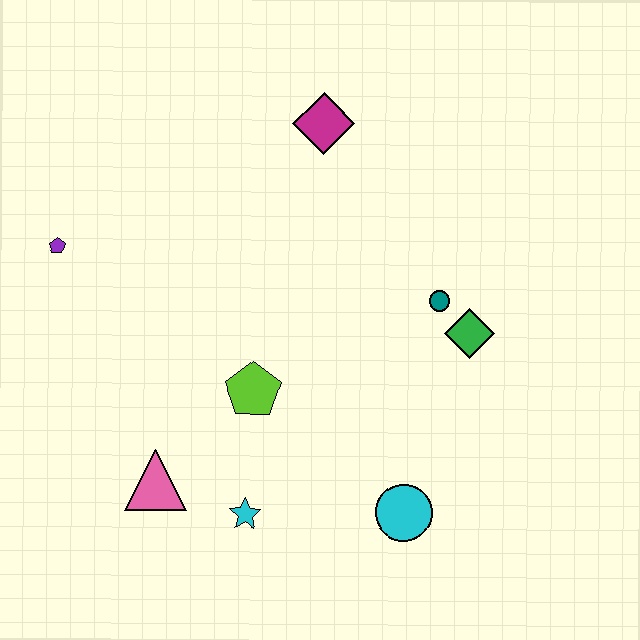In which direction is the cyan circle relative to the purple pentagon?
The cyan circle is to the right of the purple pentagon.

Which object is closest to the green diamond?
The teal circle is closest to the green diamond.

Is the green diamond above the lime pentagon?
Yes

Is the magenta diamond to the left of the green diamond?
Yes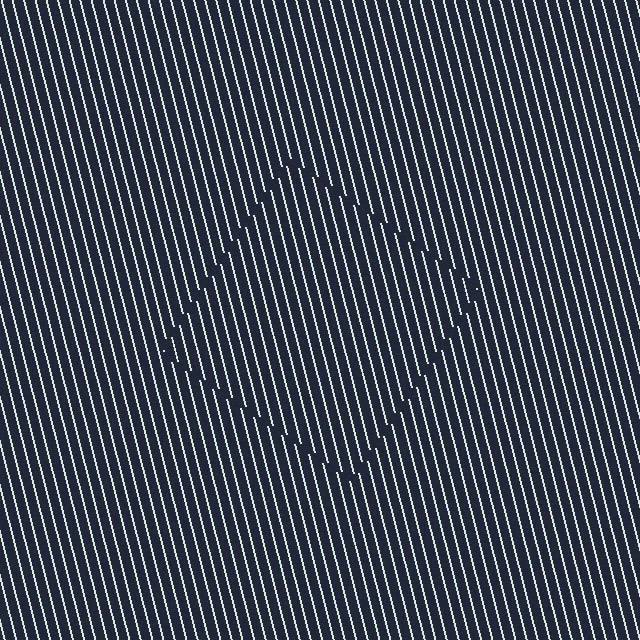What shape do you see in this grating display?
An illusory square. The interior of the shape contains the same grating, shifted by half a period — the contour is defined by the phase discontinuity where line-ends from the inner and outer gratings abut.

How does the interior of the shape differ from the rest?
The interior of the shape contains the same grating, shifted by half a period — the contour is defined by the phase discontinuity where line-ends from the inner and outer gratings abut.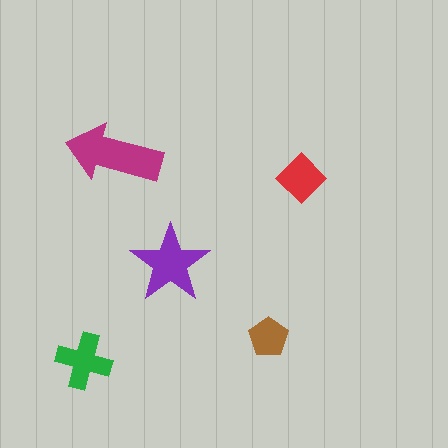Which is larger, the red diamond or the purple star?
The purple star.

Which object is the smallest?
The brown pentagon.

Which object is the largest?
The magenta arrow.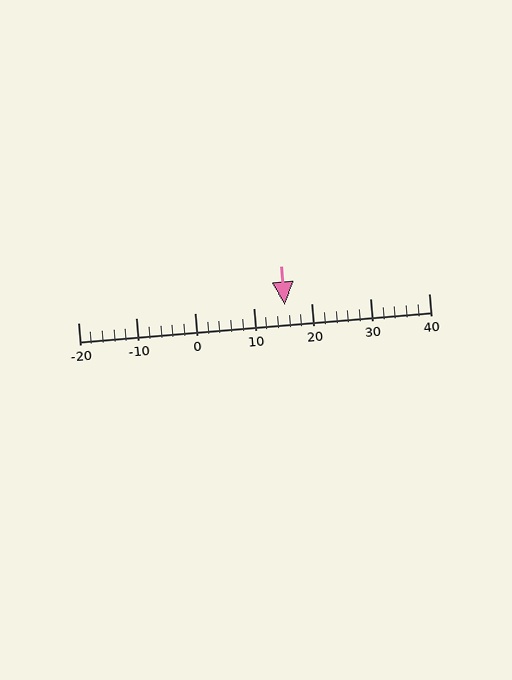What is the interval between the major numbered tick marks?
The major tick marks are spaced 10 units apart.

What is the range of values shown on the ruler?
The ruler shows values from -20 to 40.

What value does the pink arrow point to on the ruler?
The pink arrow points to approximately 15.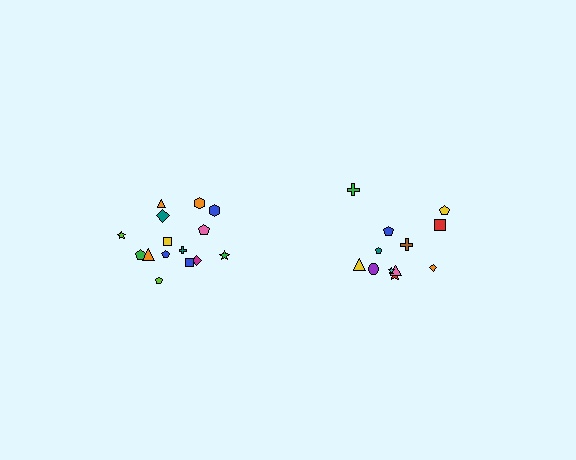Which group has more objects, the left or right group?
The left group.